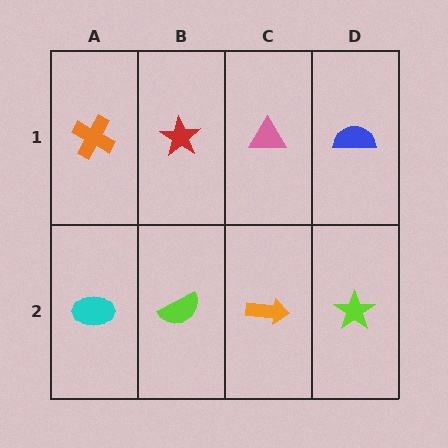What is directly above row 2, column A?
An orange cross.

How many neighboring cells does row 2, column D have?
2.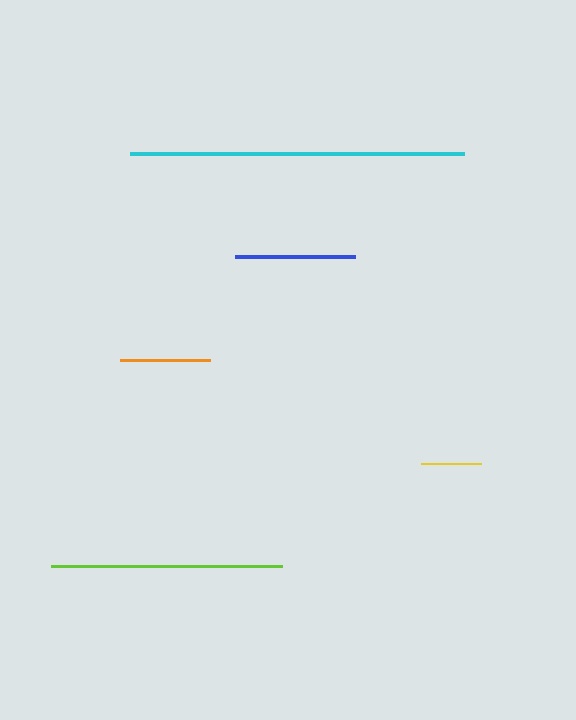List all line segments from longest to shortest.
From longest to shortest: cyan, lime, blue, orange, yellow.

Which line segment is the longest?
The cyan line is the longest at approximately 334 pixels.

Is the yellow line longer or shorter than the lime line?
The lime line is longer than the yellow line.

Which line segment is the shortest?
The yellow line is the shortest at approximately 60 pixels.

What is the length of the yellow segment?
The yellow segment is approximately 60 pixels long.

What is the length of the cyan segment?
The cyan segment is approximately 334 pixels long.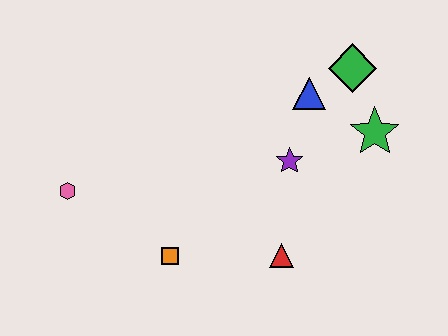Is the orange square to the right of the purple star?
No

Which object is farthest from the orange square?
The green diamond is farthest from the orange square.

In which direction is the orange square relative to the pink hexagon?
The orange square is to the right of the pink hexagon.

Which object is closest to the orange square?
The red triangle is closest to the orange square.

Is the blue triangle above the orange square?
Yes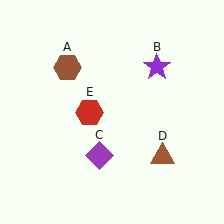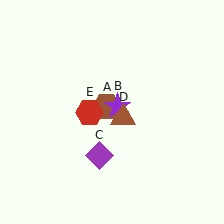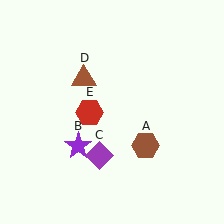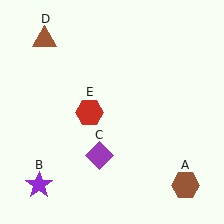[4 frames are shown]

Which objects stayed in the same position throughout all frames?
Purple diamond (object C) and red hexagon (object E) remained stationary.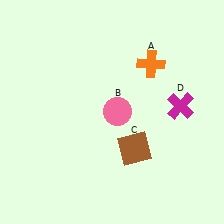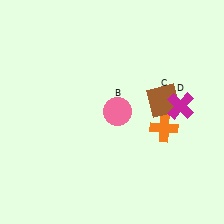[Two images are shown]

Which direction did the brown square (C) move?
The brown square (C) moved up.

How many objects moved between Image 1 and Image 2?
2 objects moved between the two images.